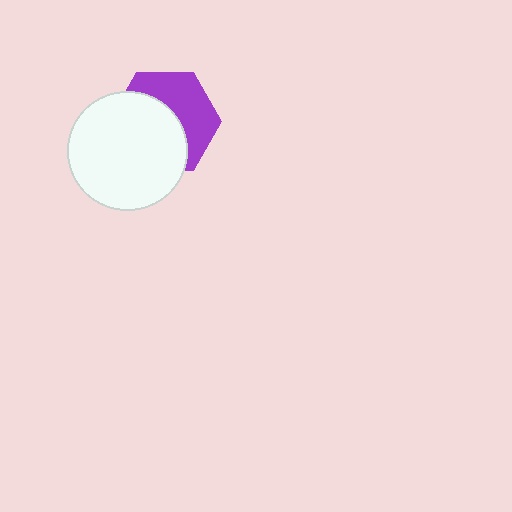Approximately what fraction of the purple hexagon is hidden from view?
Roughly 54% of the purple hexagon is hidden behind the white circle.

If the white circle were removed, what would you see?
You would see the complete purple hexagon.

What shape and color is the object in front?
The object in front is a white circle.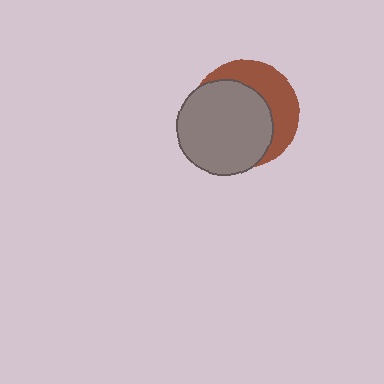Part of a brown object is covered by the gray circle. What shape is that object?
It is a circle.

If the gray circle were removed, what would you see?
You would see the complete brown circle.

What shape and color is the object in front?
The object in front is a gray circle.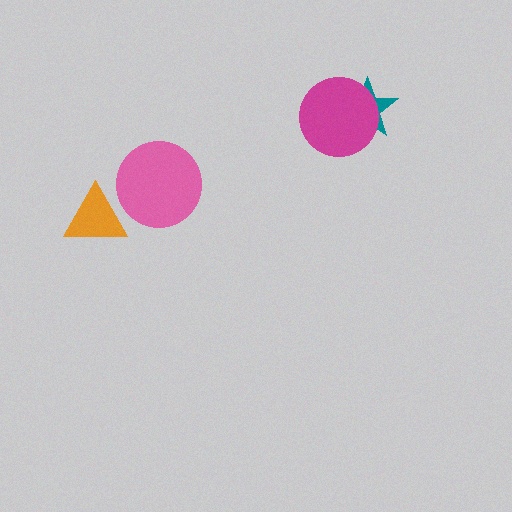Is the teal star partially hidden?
Yes, it is partially covered by another shape.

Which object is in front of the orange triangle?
The pink circle is in front of the orange triangle.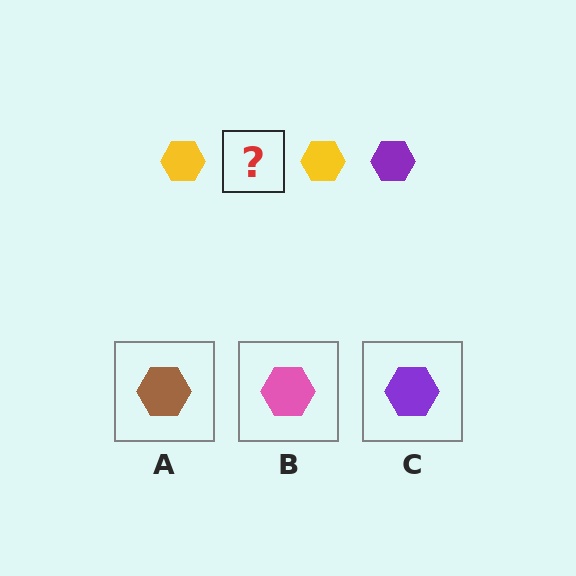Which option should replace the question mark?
Option C.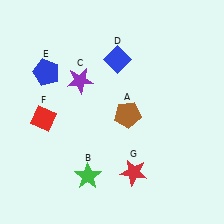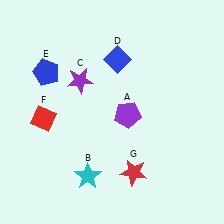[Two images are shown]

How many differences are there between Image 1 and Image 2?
There are 2 differences between the two images.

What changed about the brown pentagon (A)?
In Image 1, A is brown. In Image 2, it changed to purple.